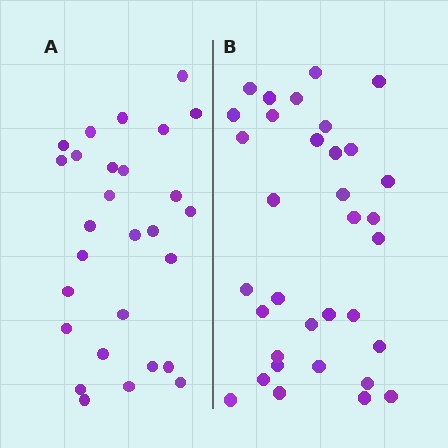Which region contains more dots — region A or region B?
Region B (the right region) has more dots.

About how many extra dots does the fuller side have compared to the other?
Region B has about 6 more dots than region A.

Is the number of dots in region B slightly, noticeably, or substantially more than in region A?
Region B has only slightly more — the two regions are fairly close. The ratio is roughly 1.2 to 1.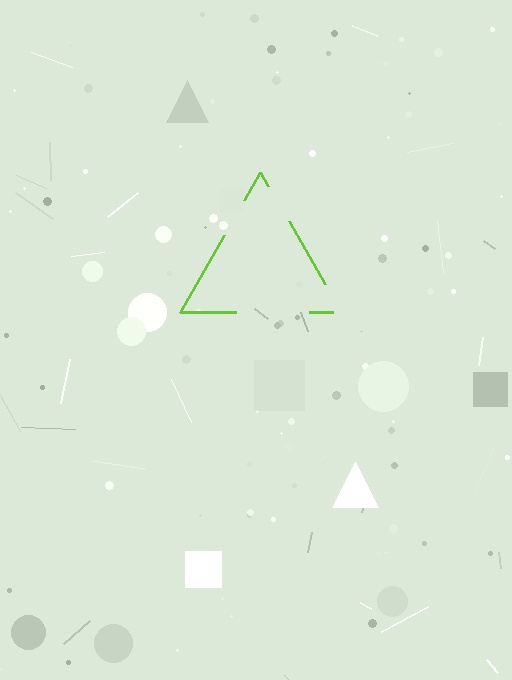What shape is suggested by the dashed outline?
The dashed outline suggests a triangle.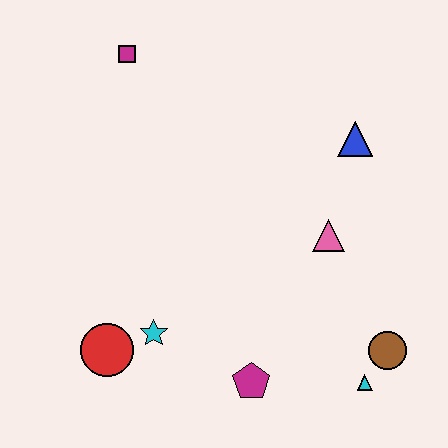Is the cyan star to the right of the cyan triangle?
No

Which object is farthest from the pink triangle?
The magenta square is farthest from the pink triangle.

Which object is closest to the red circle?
The cyan star is closest to the red circle.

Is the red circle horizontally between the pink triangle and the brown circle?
No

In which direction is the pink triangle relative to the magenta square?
The pink triangle is to the right of the magenta square.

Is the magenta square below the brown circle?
No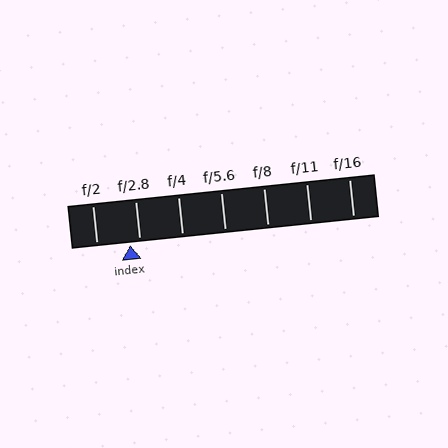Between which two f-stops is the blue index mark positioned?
The index mark is between f/2 and f/2.8.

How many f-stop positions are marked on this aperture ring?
There are 7 f-stop positions marked.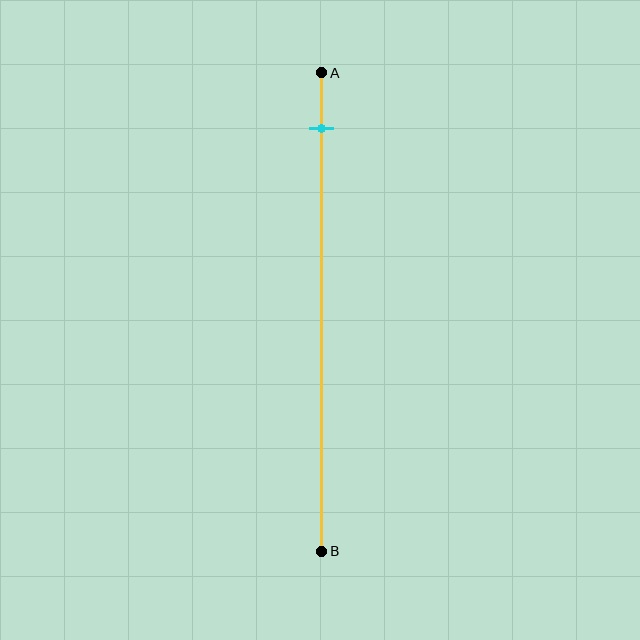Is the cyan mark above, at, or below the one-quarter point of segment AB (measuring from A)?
The cyan mark is above the one-quarter point of segment AB.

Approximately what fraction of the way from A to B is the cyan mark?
The cyan mark is approximately 10% of the way from A to B.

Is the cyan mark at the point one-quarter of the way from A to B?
No, the mark is at about 10% from A, not at the 25% one-quarter point.